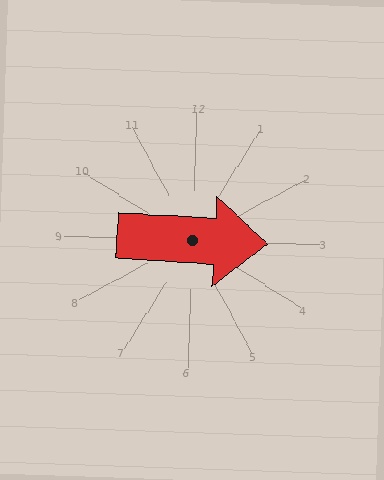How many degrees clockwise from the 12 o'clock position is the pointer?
Approximately 91 degrees.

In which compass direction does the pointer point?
East.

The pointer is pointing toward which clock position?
Roughly 3 o'clock.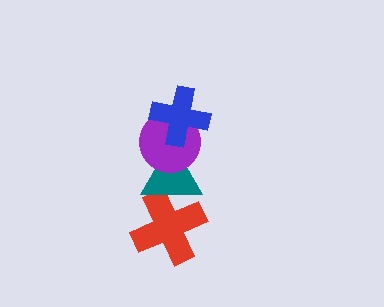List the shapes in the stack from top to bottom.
From top to bottom: the blue cross, the purple circle, the teal triangle, the red cross.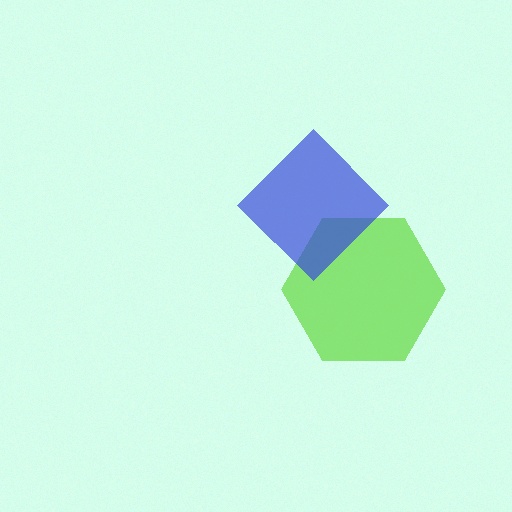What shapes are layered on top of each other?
The layered shapes are: a lime hexagon, a blue diamond.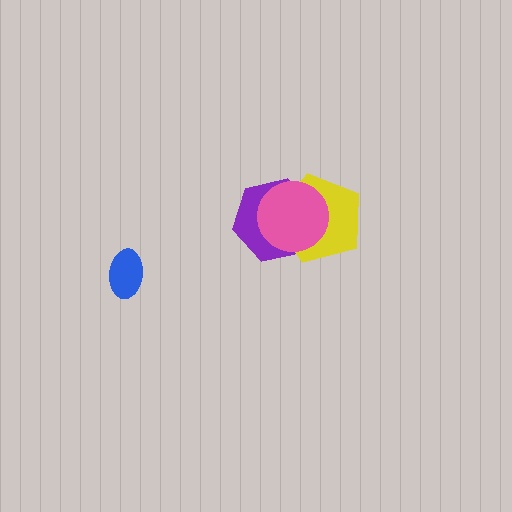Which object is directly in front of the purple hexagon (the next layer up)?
The yellow pentagon is directly in front of the purple hexagon.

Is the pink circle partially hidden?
No, no other shape covers it.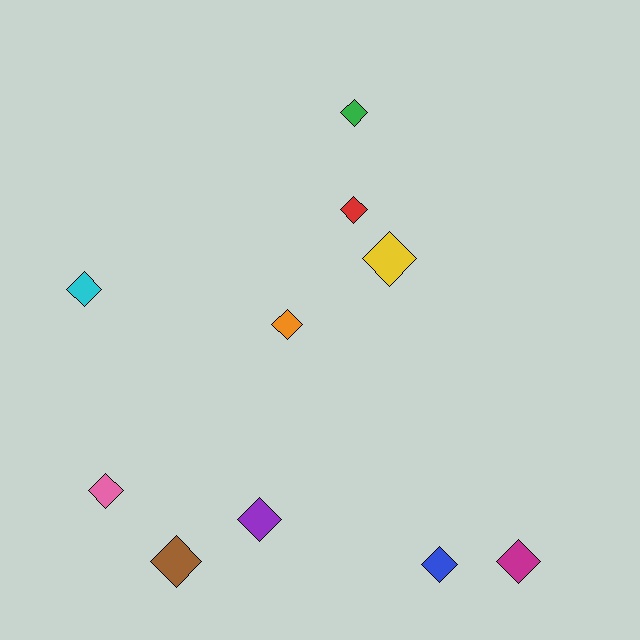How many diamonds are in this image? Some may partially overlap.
There are 10 diamonds.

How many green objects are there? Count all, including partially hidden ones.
There is 1 green object.